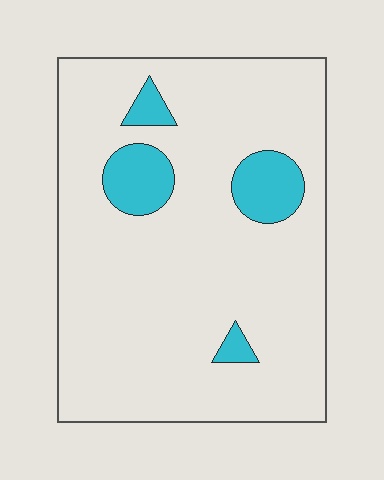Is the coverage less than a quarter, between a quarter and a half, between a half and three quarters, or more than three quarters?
Less than a quarter.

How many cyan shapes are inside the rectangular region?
4.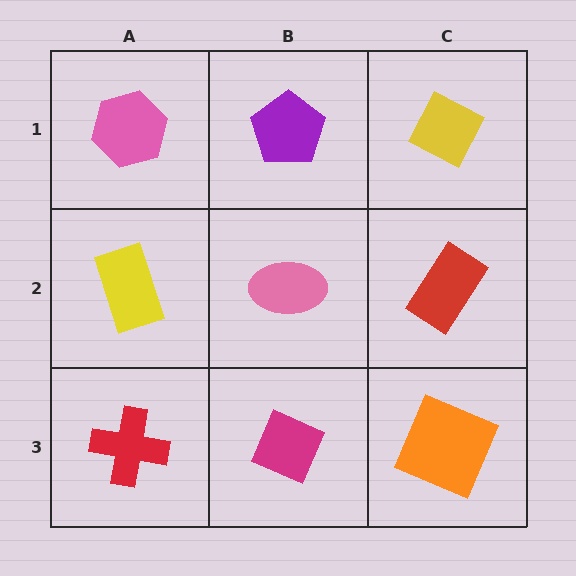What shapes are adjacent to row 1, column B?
A pink ellipse (row 2, column B), a pink hexagon (row 1, column A), a yellow diamond (row 1, column C).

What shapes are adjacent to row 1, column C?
A red rectangle (row 2, column C), a purple pentagon (row 1, column B).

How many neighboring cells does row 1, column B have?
3.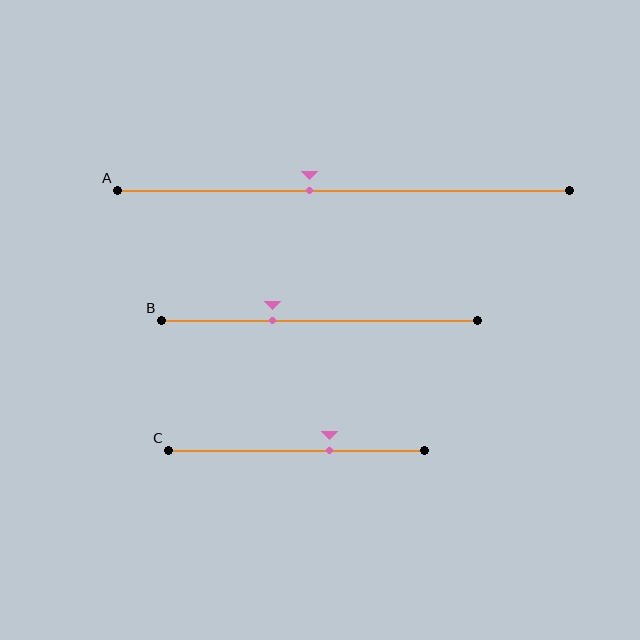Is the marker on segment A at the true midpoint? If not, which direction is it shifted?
No, the marker on segment A is shifted to the left by about 8% of the segment length.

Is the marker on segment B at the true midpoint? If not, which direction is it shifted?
No, the marker on segment B is shifted to the left by about 15% of the segment length.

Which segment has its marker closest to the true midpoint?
Segment A has its marker closest to the true midpoint.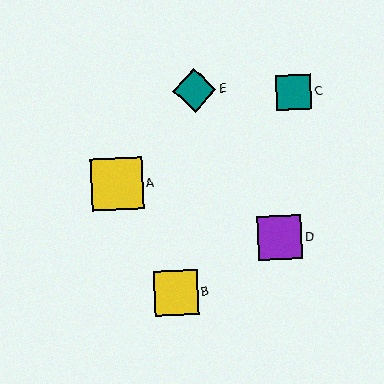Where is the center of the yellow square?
The center of the yellow square is at (117, 184).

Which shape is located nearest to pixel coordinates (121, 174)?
The yellow square (labeled A) at (117, 184) is nearest to that location.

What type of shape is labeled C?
Shape C is a teal square.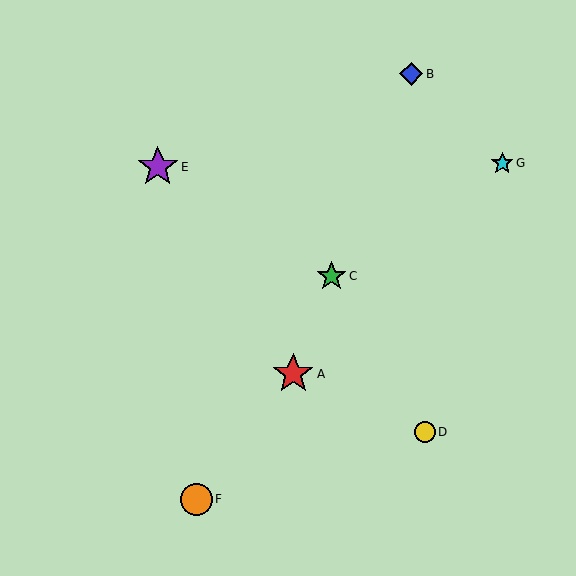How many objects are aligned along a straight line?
3 objects (A, B, C) are aligned along a straight line.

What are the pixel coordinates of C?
Object C is at (331, 276).